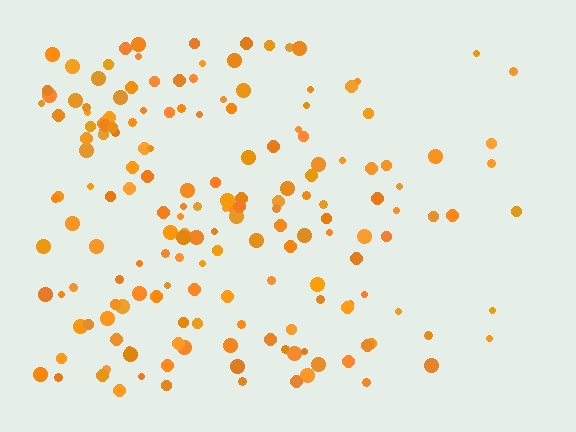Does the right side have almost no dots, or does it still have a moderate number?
Still a moderate number, just noticeably fewer than the left.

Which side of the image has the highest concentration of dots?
The left.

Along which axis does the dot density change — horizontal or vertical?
Horizontal.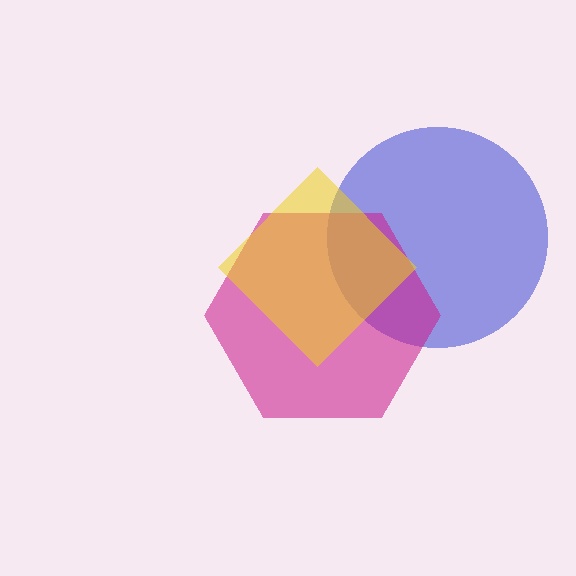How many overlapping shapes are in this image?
There are 3 overlapping shapes in the image.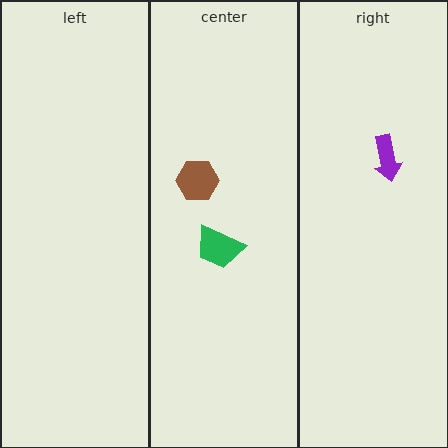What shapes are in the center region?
The green trapezoid, the brown hexagon.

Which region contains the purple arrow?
The right region.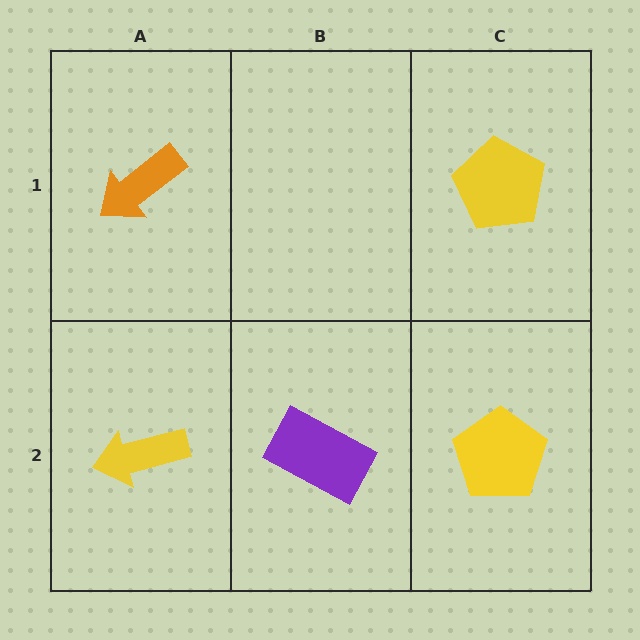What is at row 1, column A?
An orange arrow.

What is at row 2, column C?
A yellow pentagon.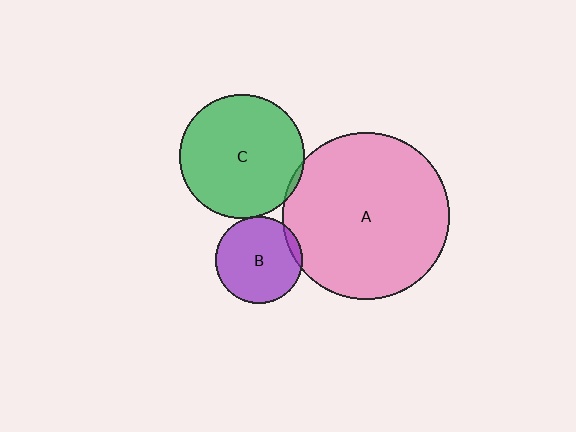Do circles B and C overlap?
Yes.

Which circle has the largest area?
Circle A (pink).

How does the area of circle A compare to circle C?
Approximately 1.8 times.